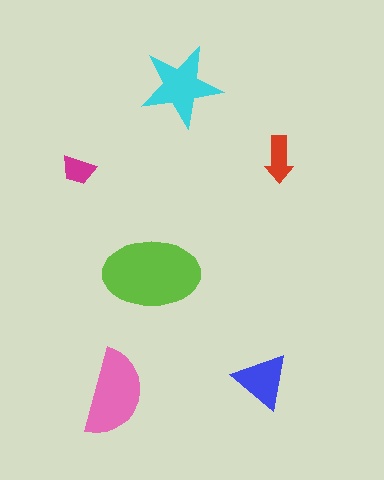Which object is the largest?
The lime ellipse.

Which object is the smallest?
The magenta trapezoid.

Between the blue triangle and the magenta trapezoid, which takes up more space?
The blue triangle.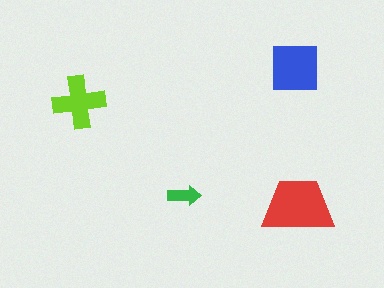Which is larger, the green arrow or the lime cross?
The lime cross.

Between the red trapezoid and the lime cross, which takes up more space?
The red trapezoid.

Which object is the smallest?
The green arrow.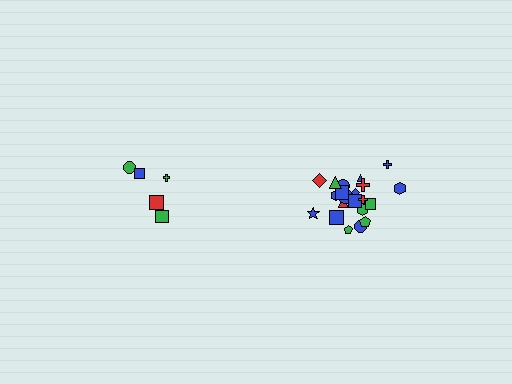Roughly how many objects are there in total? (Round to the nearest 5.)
Roughly 30 objects in total.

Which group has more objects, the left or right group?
The right group.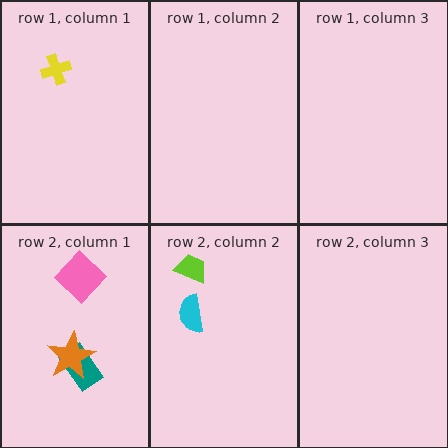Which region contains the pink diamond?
The row 2, column 1 region.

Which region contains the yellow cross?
The row 1, column 1 region.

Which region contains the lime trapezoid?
The row 2, column 2 region.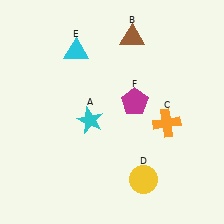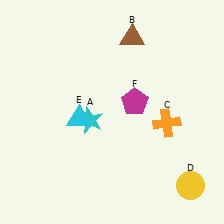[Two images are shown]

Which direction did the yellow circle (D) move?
The yellow circle (D) moved right.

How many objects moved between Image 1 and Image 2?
2 objects moved between the two images.